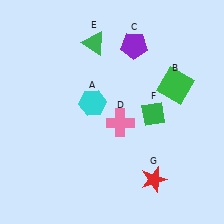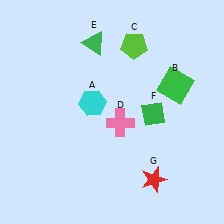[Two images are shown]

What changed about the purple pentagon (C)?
In Image 1, C is purple. In Image 2, it changed to lime.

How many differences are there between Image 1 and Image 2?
There is 1 difference between the two images.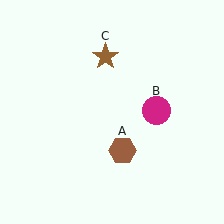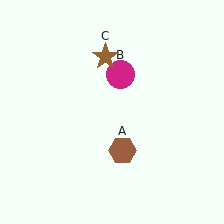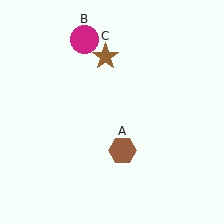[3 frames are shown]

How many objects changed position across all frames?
1 object changed position: magenta circle (object B).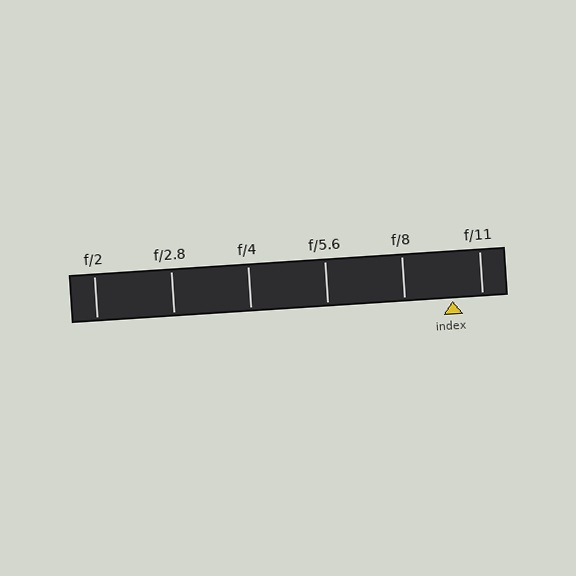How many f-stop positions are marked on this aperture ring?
There are 6 f-stop positions marked.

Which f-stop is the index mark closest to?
The index mark is closest to f/11.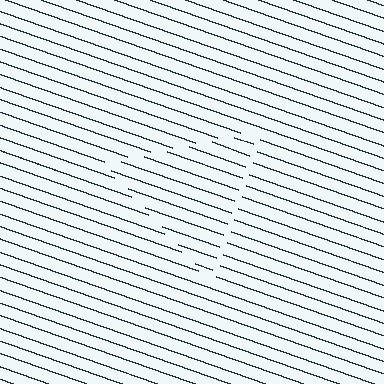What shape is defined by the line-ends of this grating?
An illusory triangle. The interior of the shape contains the same grating, shifted by half a period — the contour is defined by the phase discontinuity where line-ends from the inner and outer gratings abut.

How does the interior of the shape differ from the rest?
The interior of the shape contains the same grating, shifted by half a period — the contour is defined by the phase discontinuity where line-ends from the inner and outer gratings abut.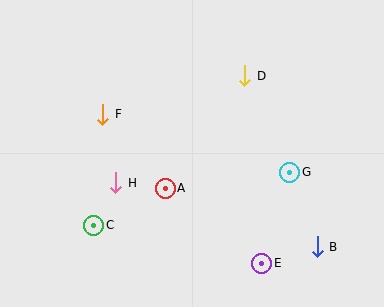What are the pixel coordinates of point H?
Point H is at (116, 183).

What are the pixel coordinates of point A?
Point A is at (165, 188).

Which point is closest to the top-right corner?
Point D is closest to the top-right corner.